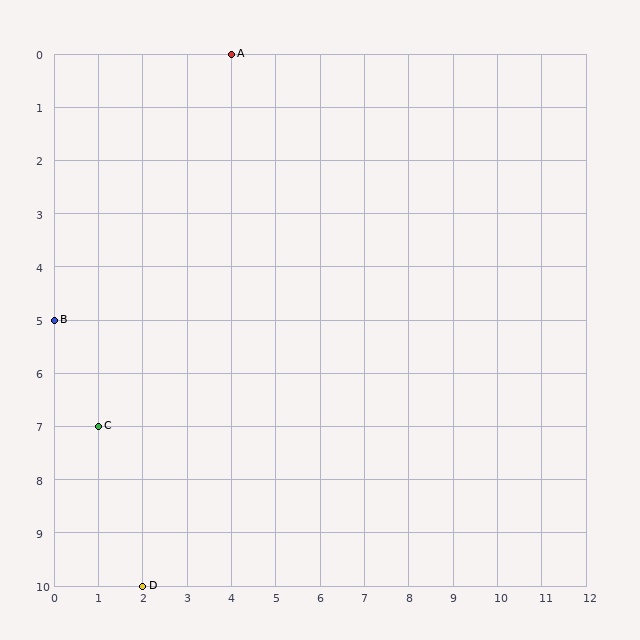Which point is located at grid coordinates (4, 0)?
Point A is at (4, 0).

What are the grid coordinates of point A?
Point A is at grid coordinates (4, 0).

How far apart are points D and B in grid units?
Points D and B are 2 columns and 5 rows apart (about 5.4 grid units diagonally).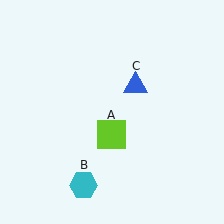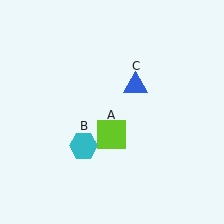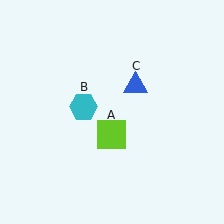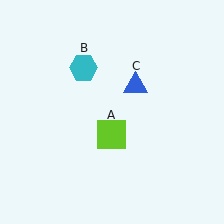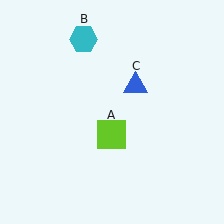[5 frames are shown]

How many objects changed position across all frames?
1 object changed position: cyan hexagon (object B).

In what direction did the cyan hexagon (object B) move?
The cyan hexagon (object B) moved up.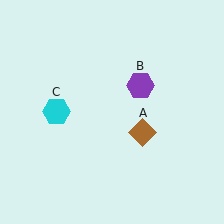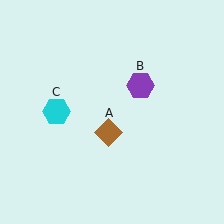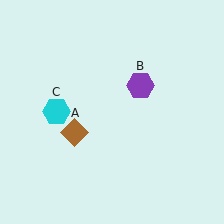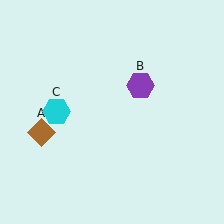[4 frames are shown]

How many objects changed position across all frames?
1 object changed position: brown diamond (object A).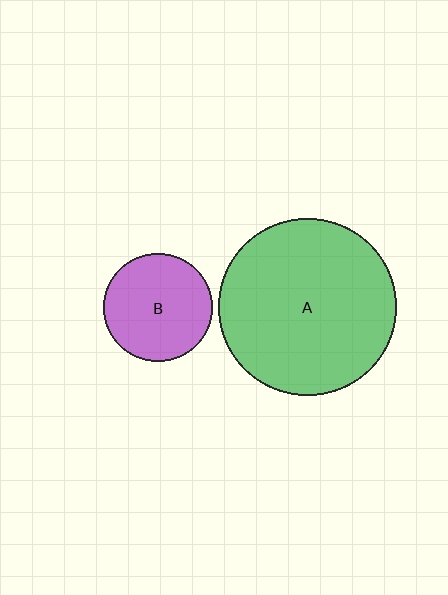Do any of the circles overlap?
No, none of the circles overlap.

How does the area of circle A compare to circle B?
Approximately 2.7 times.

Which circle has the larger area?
Circle A (green).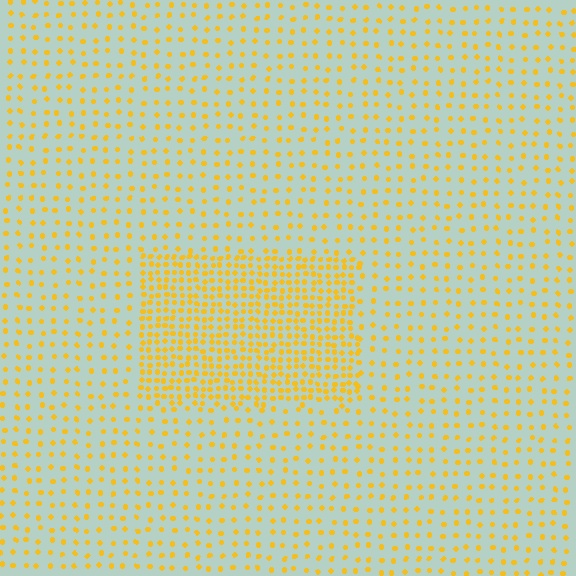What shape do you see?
I see a rectangle.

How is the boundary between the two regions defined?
The boundary is defined by a change in element density (approximately 2.5x ratio). All elements are the same color, size, and shape.